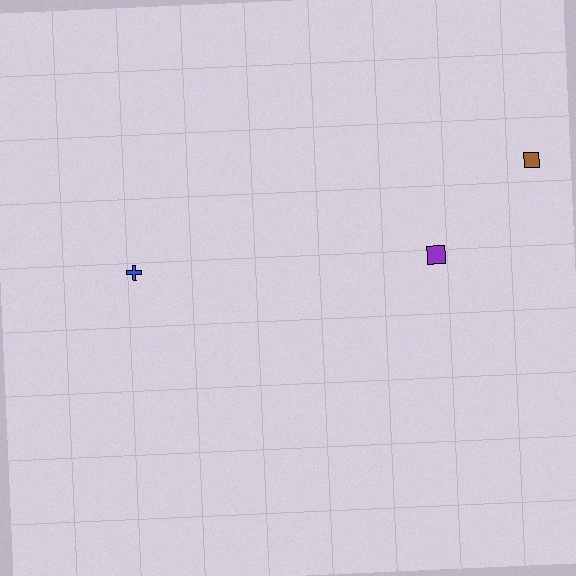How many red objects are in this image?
There are no red objects.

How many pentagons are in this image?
There are no pentagons.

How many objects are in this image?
There are 3 objects.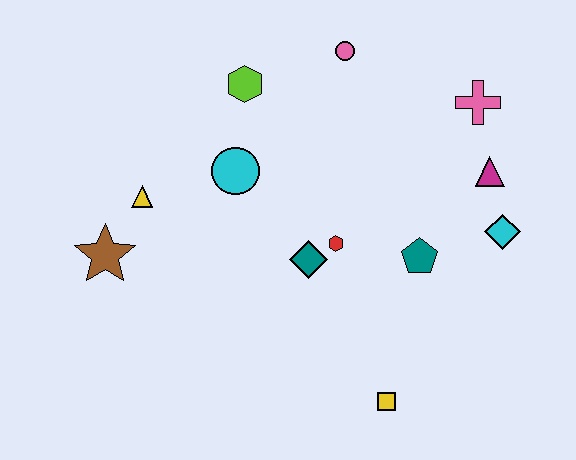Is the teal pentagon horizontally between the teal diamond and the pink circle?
No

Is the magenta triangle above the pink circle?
No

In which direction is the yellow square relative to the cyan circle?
The yellow square is below the cyan circle.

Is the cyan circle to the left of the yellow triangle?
No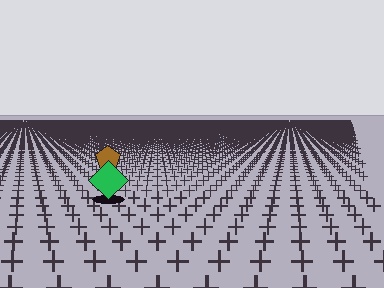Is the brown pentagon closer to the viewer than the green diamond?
No. The green diamond is closer — you can tell from the texture gradient: the ground texture is coarser near it.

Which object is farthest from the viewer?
The brown pentagon is farthest from the viewer. It appears smaller and the ground texture around it is denser.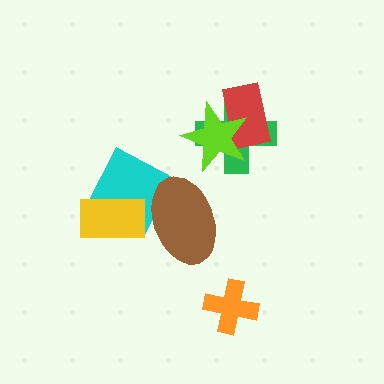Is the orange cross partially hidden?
No, no other shape covers it.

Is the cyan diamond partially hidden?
Yes, it is partially covered by another shape.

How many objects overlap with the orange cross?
0 objects overlap with the orange cross.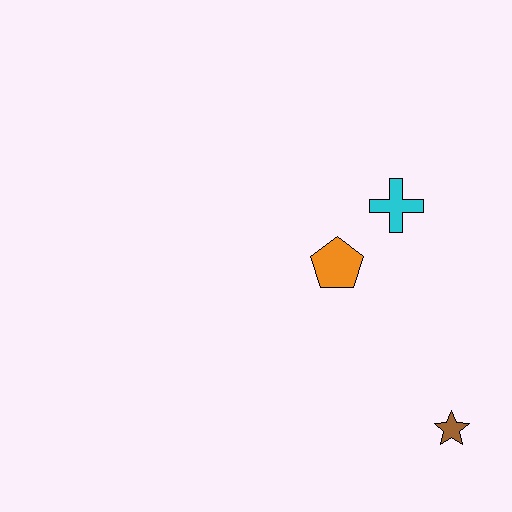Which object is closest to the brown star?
The orange pentagon is closest to the brown star.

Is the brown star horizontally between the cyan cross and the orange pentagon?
No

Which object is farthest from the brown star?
The cyan cross is farthest from the brown star.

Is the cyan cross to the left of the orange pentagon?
No